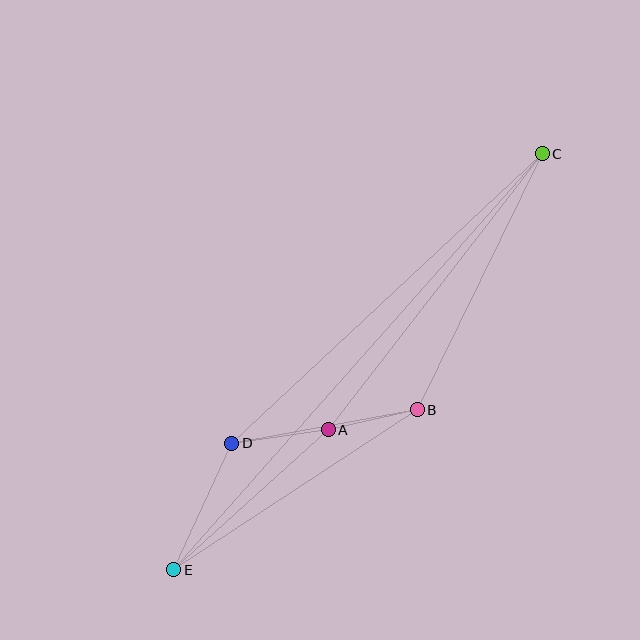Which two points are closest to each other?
Points A and B are closest to each other.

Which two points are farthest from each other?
Points C and E are farthest from each other.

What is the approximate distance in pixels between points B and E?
The distance between B and E is approximately 291 pixels.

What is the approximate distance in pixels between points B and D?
The distance between B and D is approximately 189 pixels.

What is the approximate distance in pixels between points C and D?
The distance between C and D is approximately 425 pixels.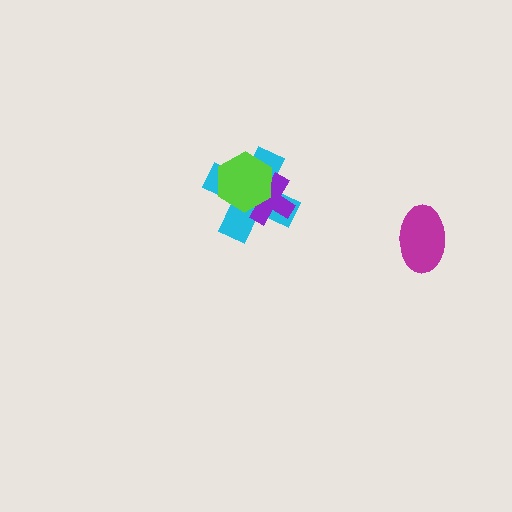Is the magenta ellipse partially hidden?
No, no other shape covers it.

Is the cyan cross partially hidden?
Yes, it is partially covered by another shape.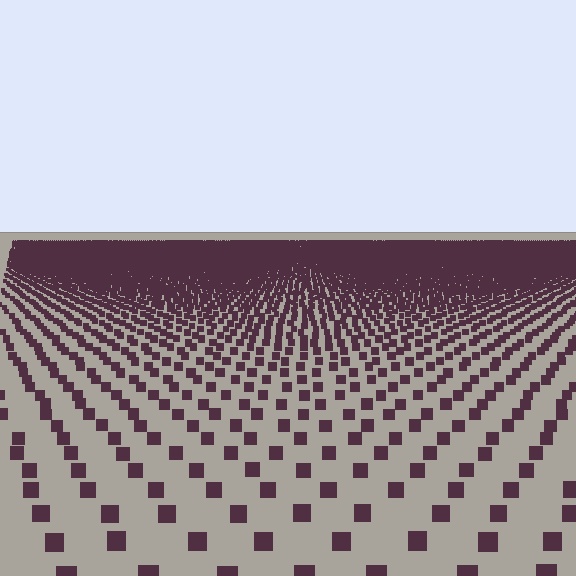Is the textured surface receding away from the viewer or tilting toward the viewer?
The surface is receding away from the viewer. Texture elements get smaller and denser toward the top.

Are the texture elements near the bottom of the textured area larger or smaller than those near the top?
Larger. Near the bottom, elements are closer to the viewer and appear at a bigger on-screen size.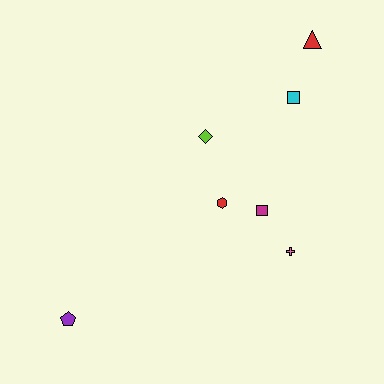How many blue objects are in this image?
There are no blue objects.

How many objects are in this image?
There are 7 objects.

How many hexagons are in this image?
There is 1 hexagon.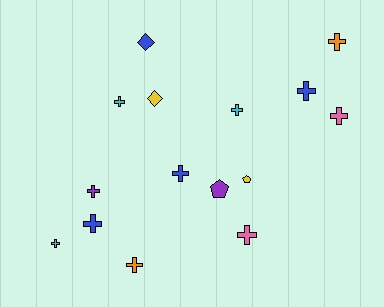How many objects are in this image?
There are 15 objects.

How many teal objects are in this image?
There are no teal objects.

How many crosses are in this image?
There are 11 crosses.